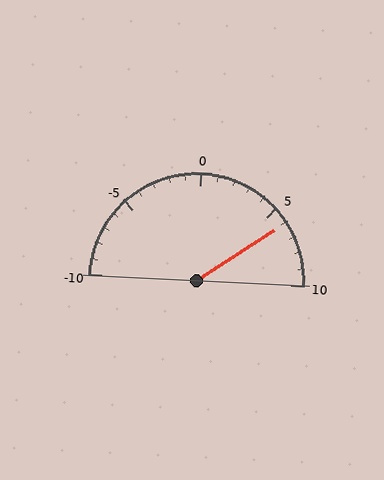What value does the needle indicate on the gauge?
The needle indicates approximately 6.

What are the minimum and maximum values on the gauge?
The gauge ranges from -10 to 10.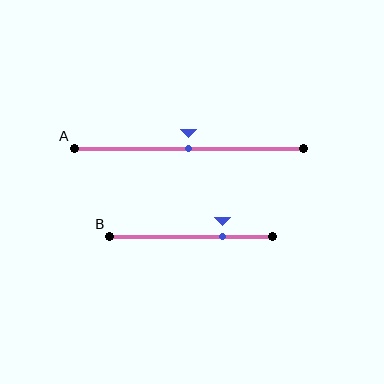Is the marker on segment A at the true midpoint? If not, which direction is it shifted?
Yes, the marker on segment A is at the true midpoint.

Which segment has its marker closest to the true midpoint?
Segment A has its marker closest to the true midpoint.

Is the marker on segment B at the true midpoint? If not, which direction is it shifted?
No, the marker on segment B is shifted to the right by about 19% of the segment length.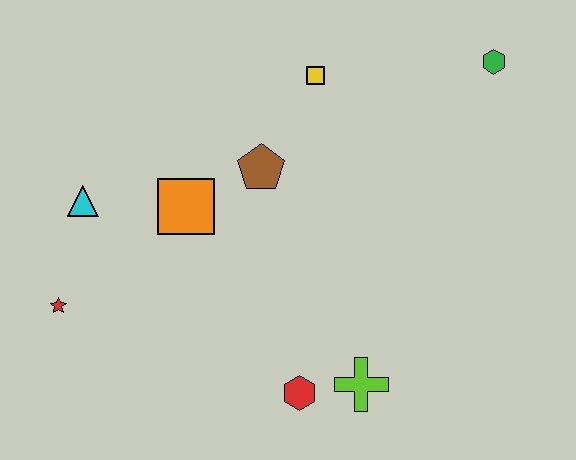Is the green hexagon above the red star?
Yes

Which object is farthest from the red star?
The green hexagon is farthest from the red star.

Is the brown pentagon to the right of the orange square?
Yes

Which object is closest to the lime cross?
The red hexagon is closest to the lime cross.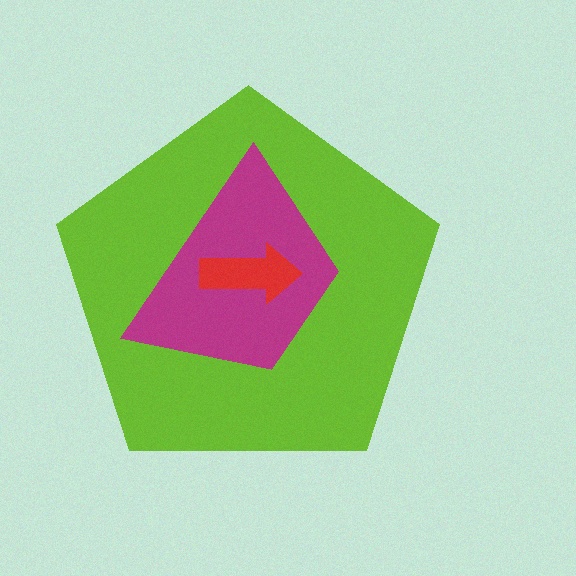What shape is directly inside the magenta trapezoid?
The red arrow.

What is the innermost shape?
The red arrow.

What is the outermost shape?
The lime pentagon.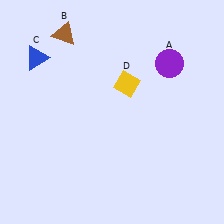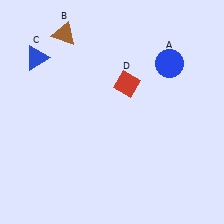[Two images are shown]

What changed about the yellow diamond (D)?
In Image 1, D is yellow. In Image 2, it changed to red.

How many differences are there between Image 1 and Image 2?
There are 2 differences between the two images.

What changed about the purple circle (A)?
In Image 1, A is purple. In Image 2, it changed to blue.